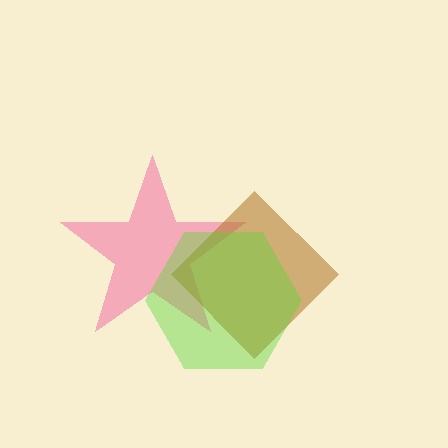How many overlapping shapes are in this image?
There are 3 overlapping shapes in the image.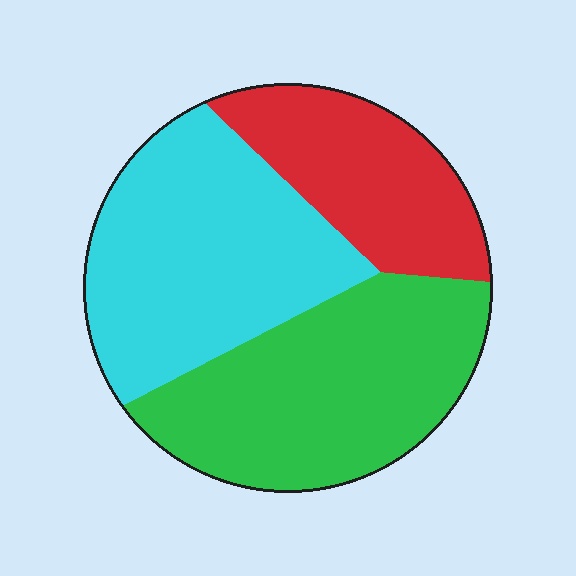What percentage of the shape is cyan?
Cyan takes up about three eighths (3/8) of the shape.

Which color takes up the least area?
Red, at roughly 25%.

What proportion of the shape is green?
Green covers about 40% of the shape.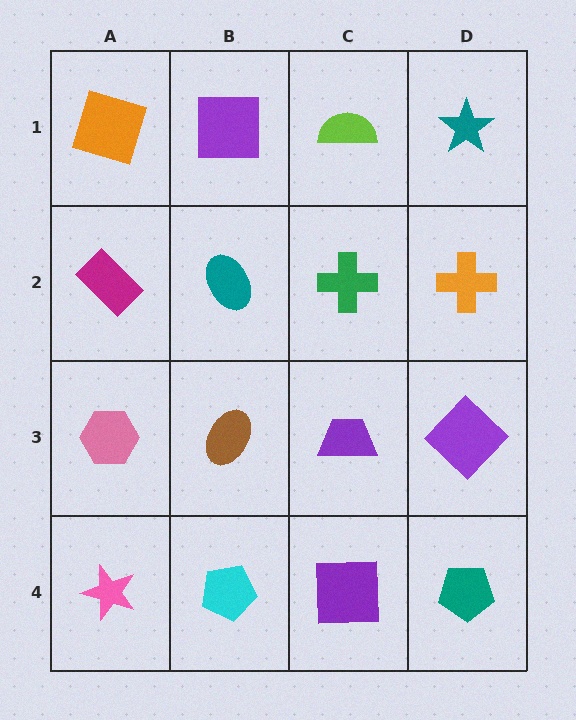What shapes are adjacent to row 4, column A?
A pink hexagon (row 3, column A), a cyan pentagon (row 4, column B).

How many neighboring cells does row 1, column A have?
2.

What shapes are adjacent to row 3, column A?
A magenta rectangle (row 2, column A), a pink star (row 4, column A), a brown ellipse (row 3, column B).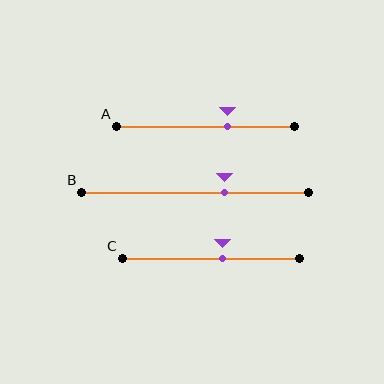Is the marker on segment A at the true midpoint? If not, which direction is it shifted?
No, the marker on segment A is shifted to the right by about 13% of the segment length.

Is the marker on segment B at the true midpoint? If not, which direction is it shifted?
No, the marker on segment B is shifted to the right by about 13% of the segment length.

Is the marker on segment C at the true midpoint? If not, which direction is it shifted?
No, the marker on segment C is shifted to the right by about 7% of the segment length.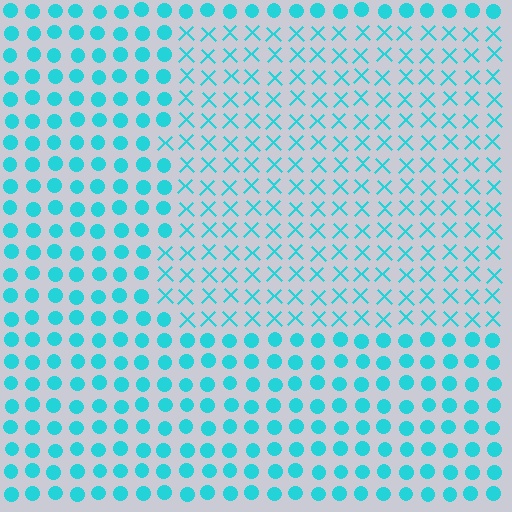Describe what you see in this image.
The image is filled with small cyan elements arranged in a uniform grid. A rectangle-shaped region contains X marks, while the surrounding area contains circles. The boundary is defined purely by the change in element shape.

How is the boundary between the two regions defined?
The boundary is defined by a change in element shape: X marks inside vs. circles outside. All elements share the same color and spacing.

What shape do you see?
I see a rectangle.